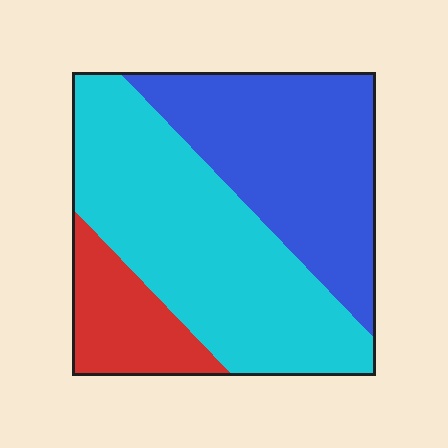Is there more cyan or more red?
Cyan.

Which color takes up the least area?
Red, at roughly 15%.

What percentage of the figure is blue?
Blue covers about 35% of the figure.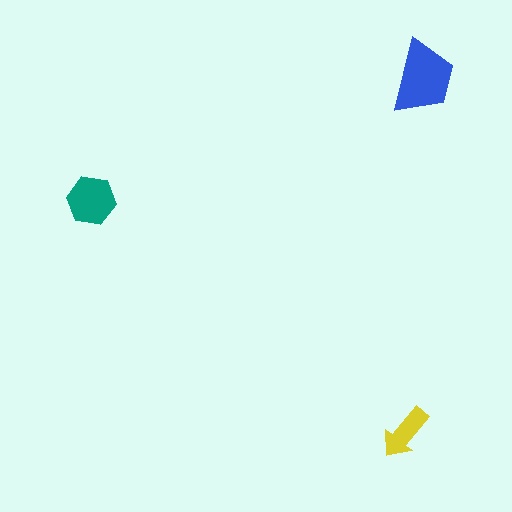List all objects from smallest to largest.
The yellow arrow, the teal hexagon, the blue trapezoid.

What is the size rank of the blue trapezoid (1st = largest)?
1st.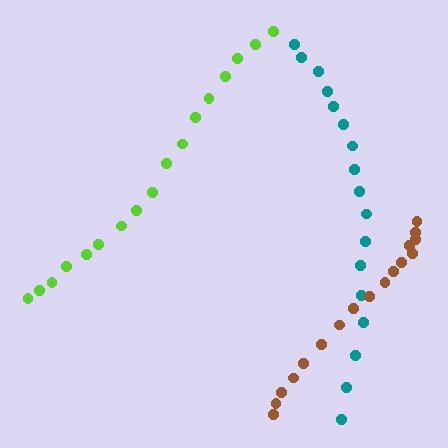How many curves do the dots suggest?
There are 3 distinct paths.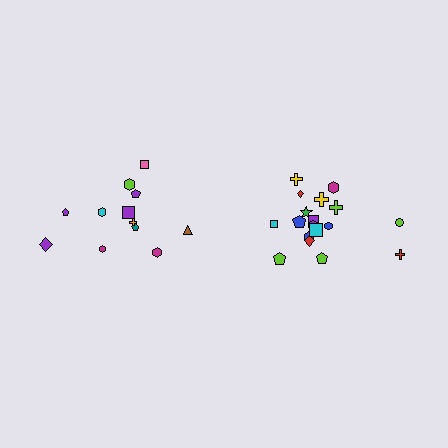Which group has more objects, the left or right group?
The right group.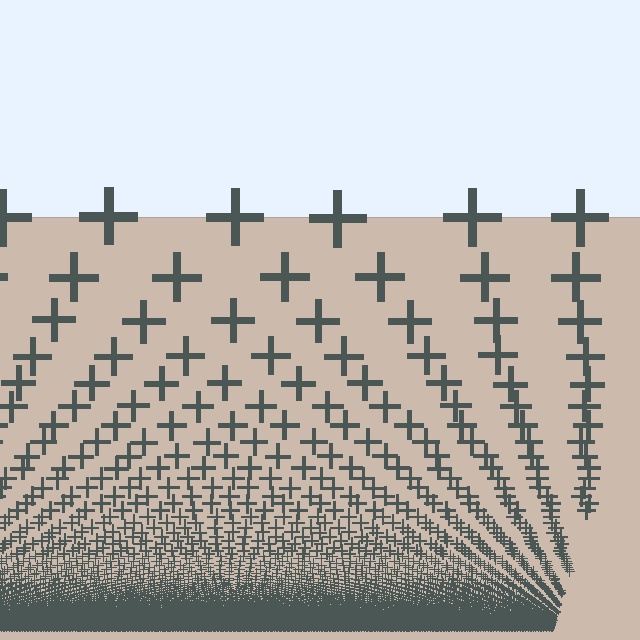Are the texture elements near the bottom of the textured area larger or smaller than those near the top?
Smaller. The gradient is inverted — elements near the bottom are smaller and denser.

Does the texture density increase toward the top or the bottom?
Density increases toward the bottom.